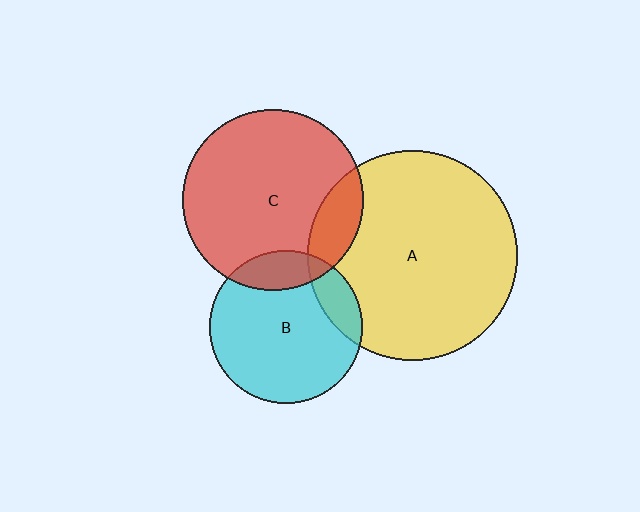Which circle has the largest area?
Circle A (yellow).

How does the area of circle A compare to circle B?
Approximately 1.9 times.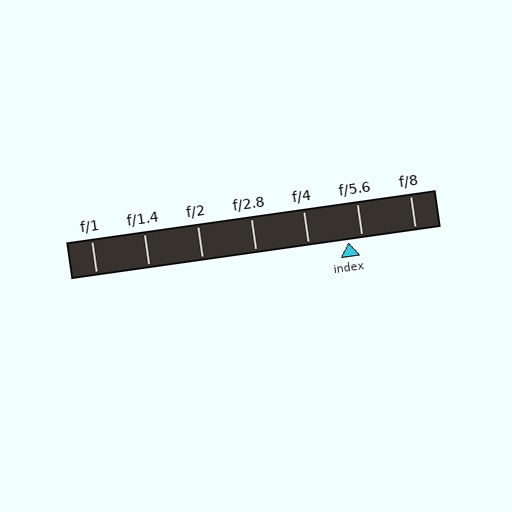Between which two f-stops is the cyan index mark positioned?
The index mark is between f/4 and f/5.6.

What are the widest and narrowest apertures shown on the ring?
The widest aperture shown is f/1 and the narrowest is f/8.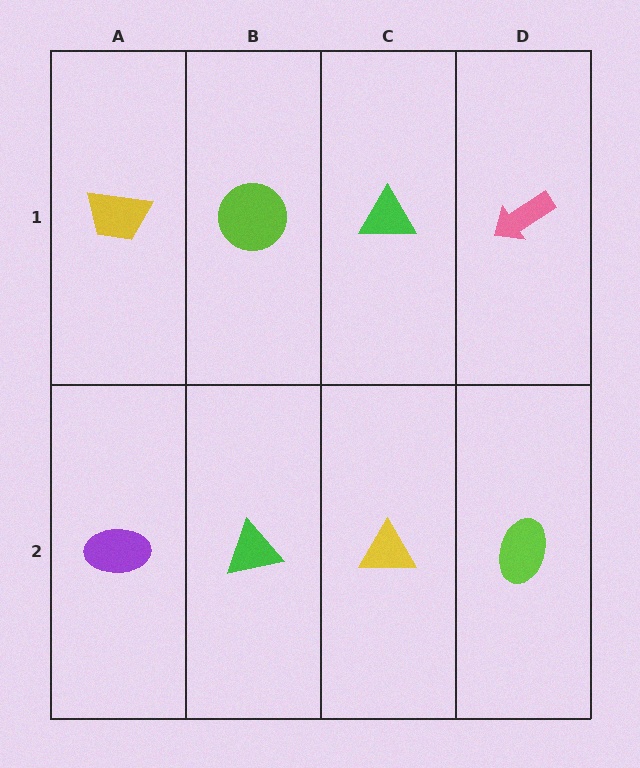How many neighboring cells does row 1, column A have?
2.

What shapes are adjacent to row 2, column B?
A lime circle (row 1, column B), a purple ellipse (row 2, column A), a yellow triangle (row 2, column C).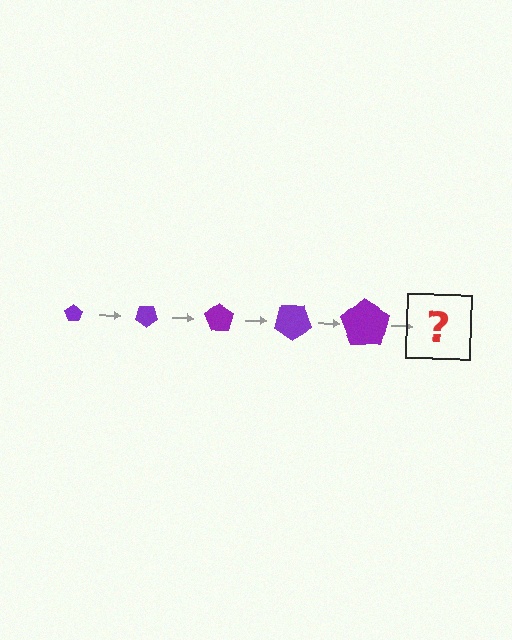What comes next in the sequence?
The next element should be a pentagon, larger than the previous one and rotated 175 degrees from the start.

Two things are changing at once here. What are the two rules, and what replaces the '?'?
The two rules are that the pentagon grows larger each step and it rotates 35 degrees each step. The '?' should be a pentagon, larger than the previous one and rotated 175 degrees from the start.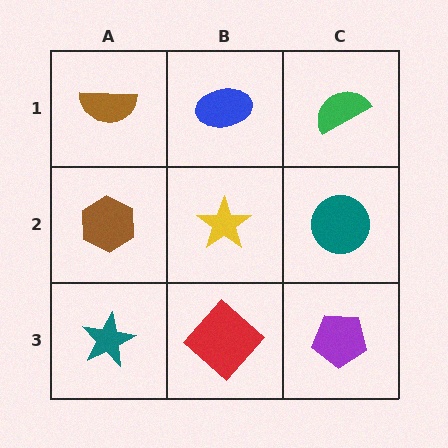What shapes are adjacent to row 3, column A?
A brown hexagon (row 2, column A), a red diamond (row 3, column B).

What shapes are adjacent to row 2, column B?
A blue ellipse (row 1, column B), a red diamond (row 3, column B), a brown hexagon (row 2, column A), a teal circle (row 2, column C).